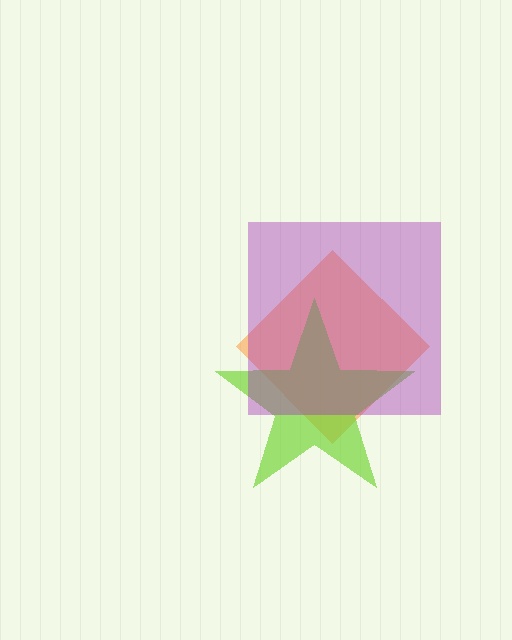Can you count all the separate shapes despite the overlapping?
Yes, there are 3 separate shapes.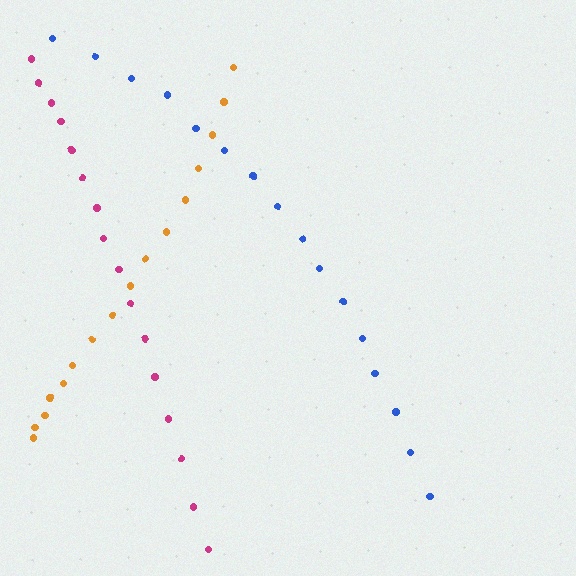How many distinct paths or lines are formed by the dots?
There are 3 distinct paths.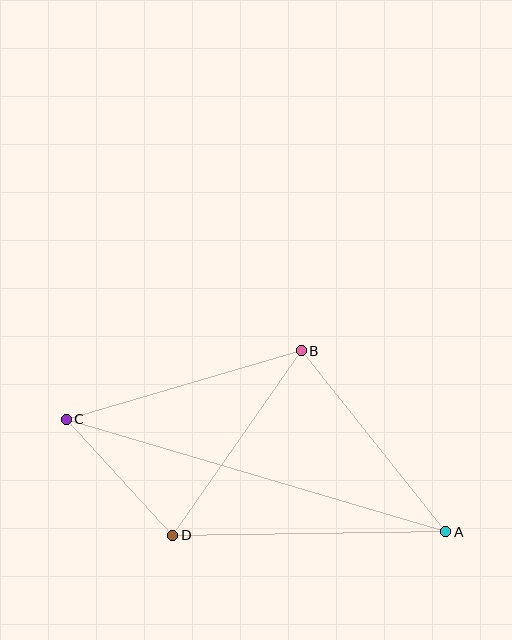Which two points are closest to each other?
Points C and D are closest to each other.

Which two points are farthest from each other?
Points A and C are farthest from each other.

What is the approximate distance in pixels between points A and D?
The distance between A and D is approximately 273 pixels.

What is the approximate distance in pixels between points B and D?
The distance between B and D is approximately 225 pixels.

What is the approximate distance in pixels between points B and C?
The distance between B and C is approximately 245 pixels.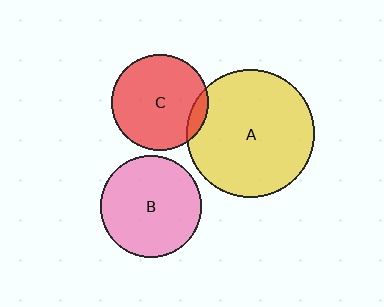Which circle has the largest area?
Circle A (yellow).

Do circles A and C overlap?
Yes.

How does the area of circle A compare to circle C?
Approximately 1.8 times.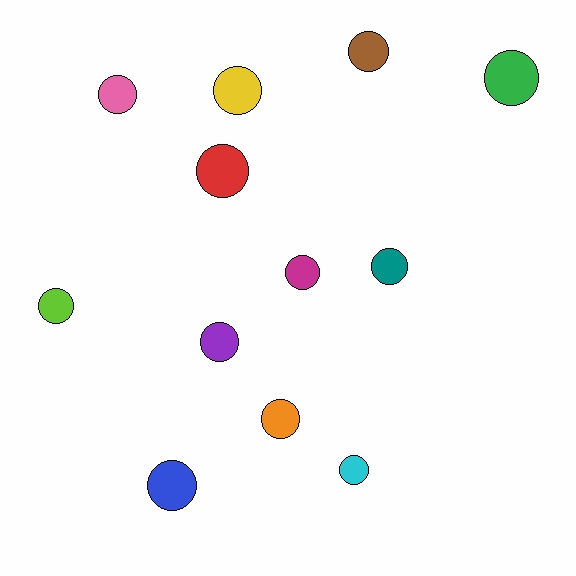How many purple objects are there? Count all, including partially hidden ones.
There is 1 purple object.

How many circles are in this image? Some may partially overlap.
There are 12 circles.